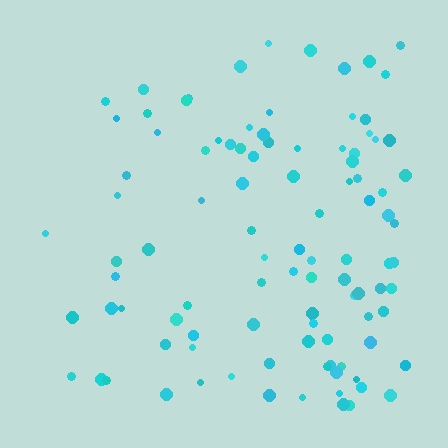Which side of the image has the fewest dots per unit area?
The left.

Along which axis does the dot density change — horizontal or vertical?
Horizontal.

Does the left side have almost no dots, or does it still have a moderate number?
Still a moderate number, just noticeably fewer than the right.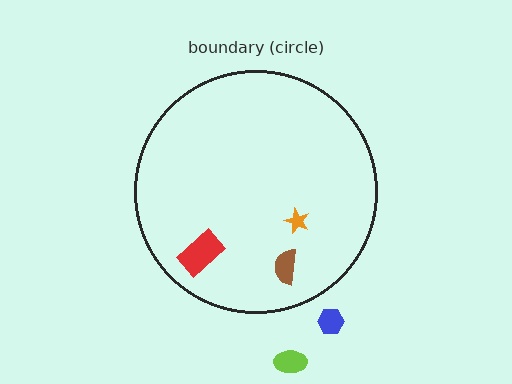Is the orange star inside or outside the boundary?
Inside.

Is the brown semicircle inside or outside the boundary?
Inside.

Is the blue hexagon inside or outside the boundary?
Outside.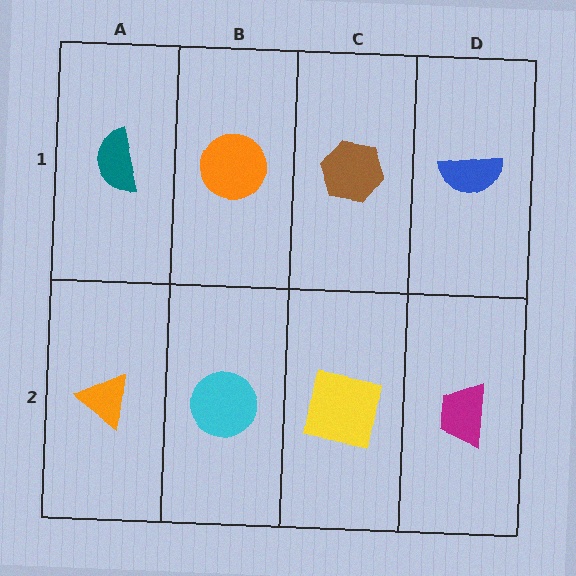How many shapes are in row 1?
4 shapes.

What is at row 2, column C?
A yellow square.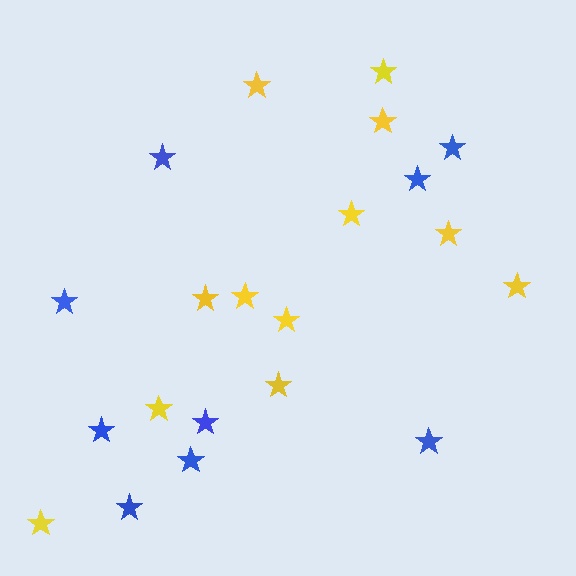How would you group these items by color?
There are 2 groups: one group of yellow stars (12) and one group of blue stars (9).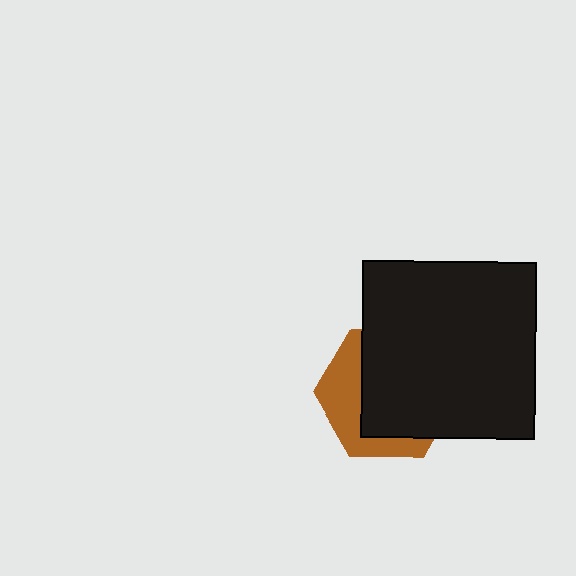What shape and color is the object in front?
The object in front is a black rectangle.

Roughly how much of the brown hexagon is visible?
A small part of it is visible (roughly 35%).